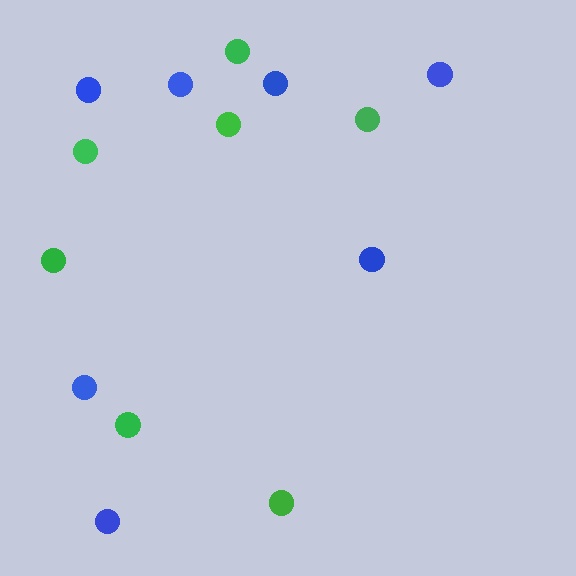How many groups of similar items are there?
There are 2 groups: one group of green circles (7) and one group of blue circles (7).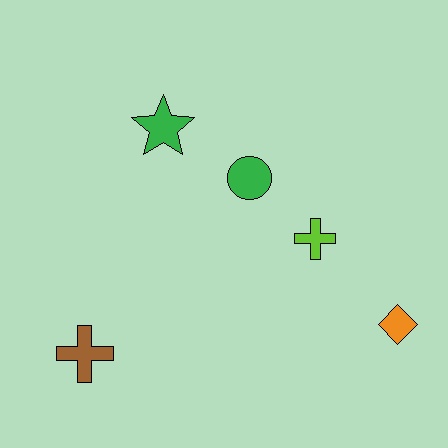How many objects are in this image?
There are 5 objects.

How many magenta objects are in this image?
There are no magenta objects.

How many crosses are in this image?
There are 2 crosses.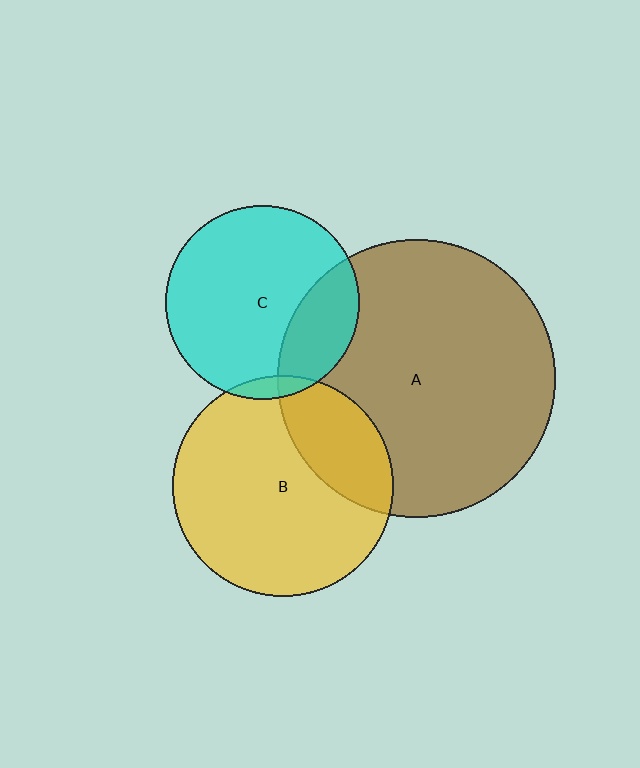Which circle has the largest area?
Circle A (brown).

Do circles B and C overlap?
Yes.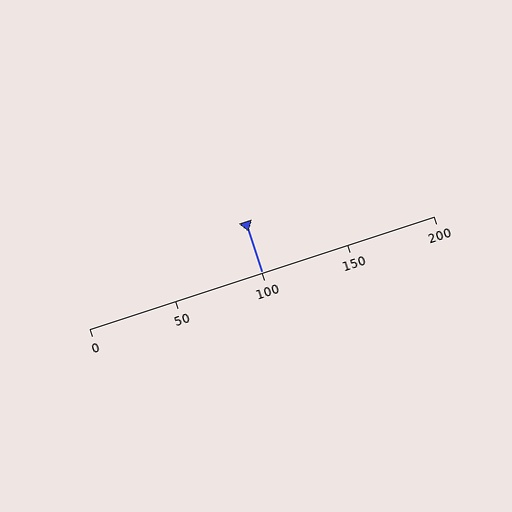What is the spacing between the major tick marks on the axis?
The major ticks are spaced 50 apart.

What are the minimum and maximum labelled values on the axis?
The axis runs from 0 to 200.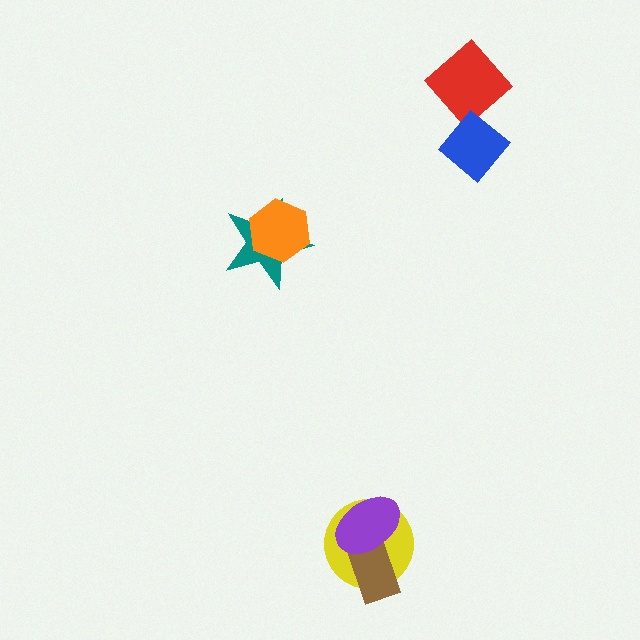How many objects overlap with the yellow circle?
2 objects overlap with the yellow circle.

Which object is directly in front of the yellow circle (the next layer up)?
The brown rectangle is directly in front of the yellow circle.